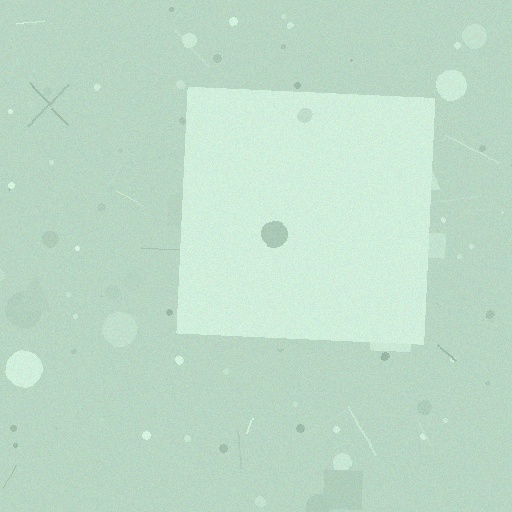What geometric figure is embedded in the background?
A square is embedded in the background.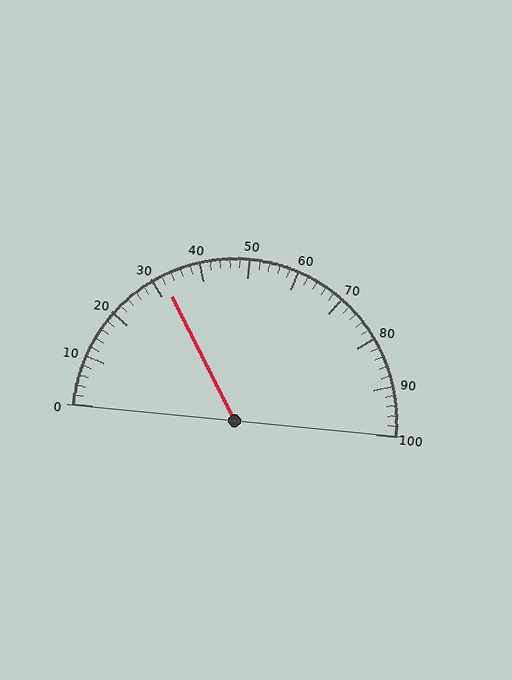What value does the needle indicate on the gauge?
The needle indicates approximately 32.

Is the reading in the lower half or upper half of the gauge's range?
The reading is in the lower half of the range (0 to 100).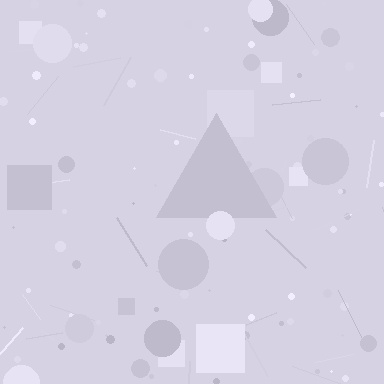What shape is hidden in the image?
A triangle is hidden in the image.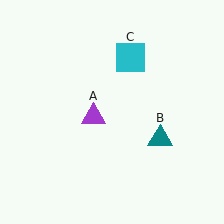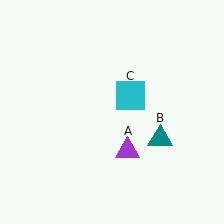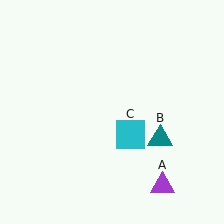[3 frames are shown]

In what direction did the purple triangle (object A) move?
The purple triangle (object A) moved down and to the right.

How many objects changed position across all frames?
2 objects changed position: purple triangle (object A), cyan square (object C).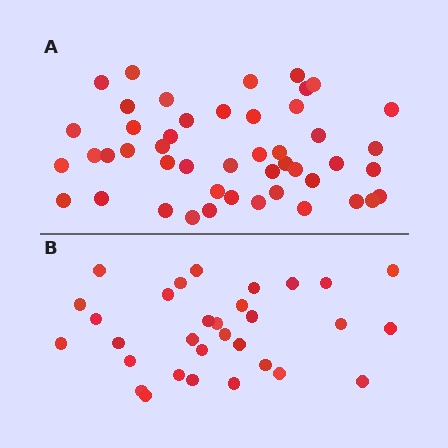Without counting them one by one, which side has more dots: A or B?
Region A (the top region) has more dots.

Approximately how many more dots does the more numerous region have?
Region A has approximately 15 more dots than region B.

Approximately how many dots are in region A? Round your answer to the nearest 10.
About 50 dots. (The exact count is 47, which rounds to 50.)